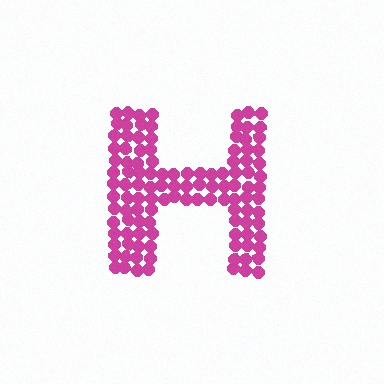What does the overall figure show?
The overall figure shows the letter H.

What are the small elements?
The small elements are circles.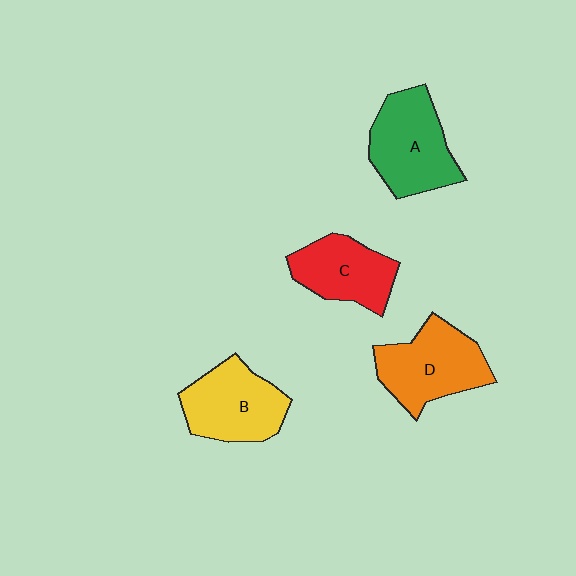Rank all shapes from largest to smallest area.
From largest to smallest: A (green), D (orange), B (yellow), C (red).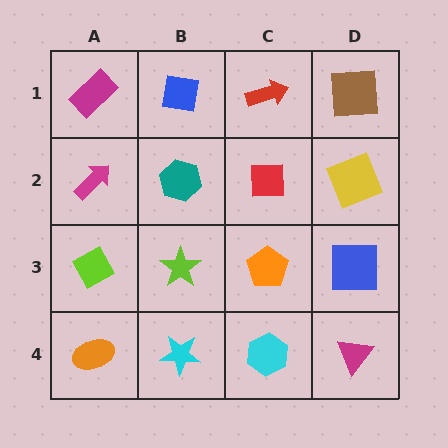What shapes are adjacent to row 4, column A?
A lime diamond (row 3, column A), a cyan star (row 4, column B).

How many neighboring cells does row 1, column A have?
2.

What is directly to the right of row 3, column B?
An orange pentagon.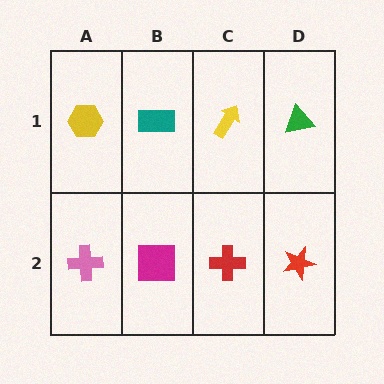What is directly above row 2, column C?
A yellow arrow.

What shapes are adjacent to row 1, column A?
A pink cross (row 2, column A), a teal rectangle (row 1, column B).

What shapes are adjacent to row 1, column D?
A red star (row 2, column D), a yellow arrow (row 1, column C).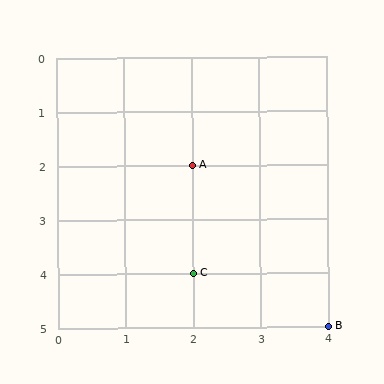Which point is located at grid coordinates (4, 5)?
Point B is at (4, 5).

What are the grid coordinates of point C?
Point C is at grid coordinates (2, 4).